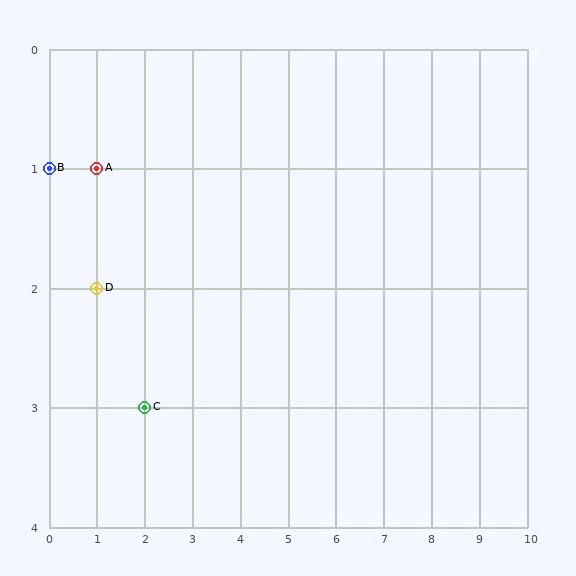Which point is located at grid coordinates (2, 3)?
Point C is at (2, 3).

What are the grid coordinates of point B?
Point B is at grid coordinates (0, 1).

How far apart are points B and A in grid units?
Points B and A are 1 column apart.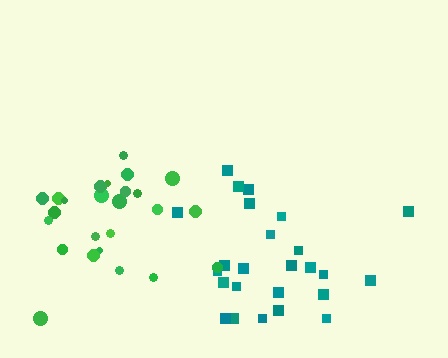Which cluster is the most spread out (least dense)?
Teal.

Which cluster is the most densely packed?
Green.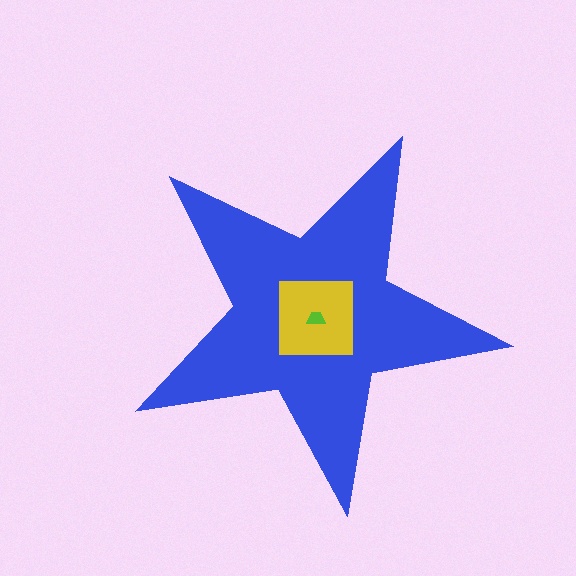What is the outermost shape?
The blue star.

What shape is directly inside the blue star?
The yellow square.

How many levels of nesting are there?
3.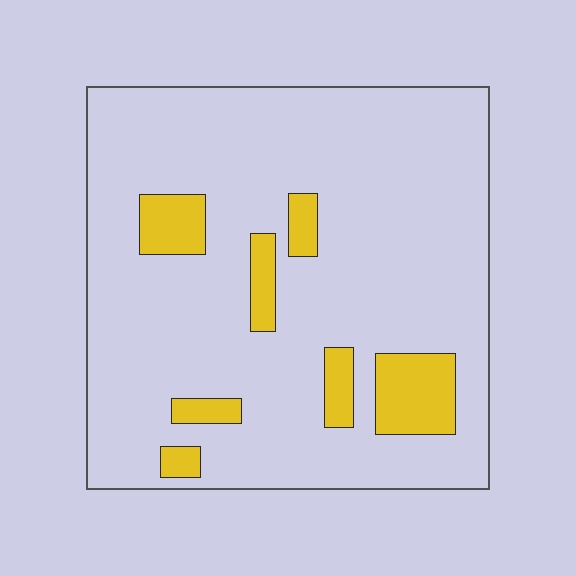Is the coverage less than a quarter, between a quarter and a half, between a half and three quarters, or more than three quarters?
Less than a quarter.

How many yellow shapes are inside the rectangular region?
7.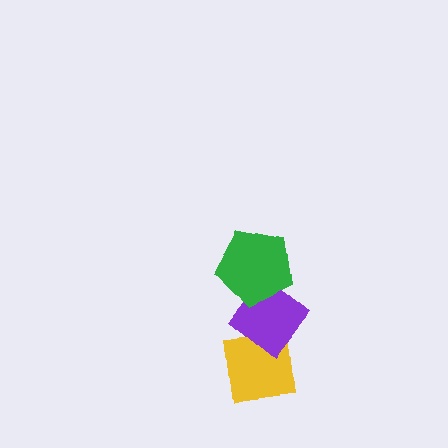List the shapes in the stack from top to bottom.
From top to bottom: the green pentagon, the purple diamond, the yellow square.